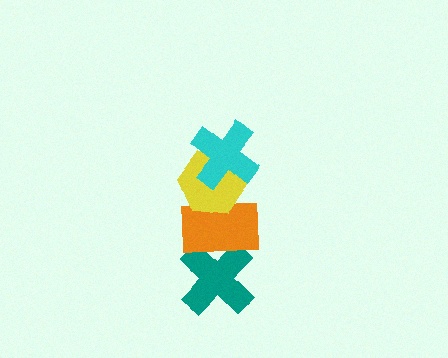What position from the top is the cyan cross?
The cyan cross is 1st from the top.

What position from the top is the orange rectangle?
The orange rectangle is 3rd from the top.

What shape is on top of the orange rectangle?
The yellow hexagon is on top of the orange rectangle.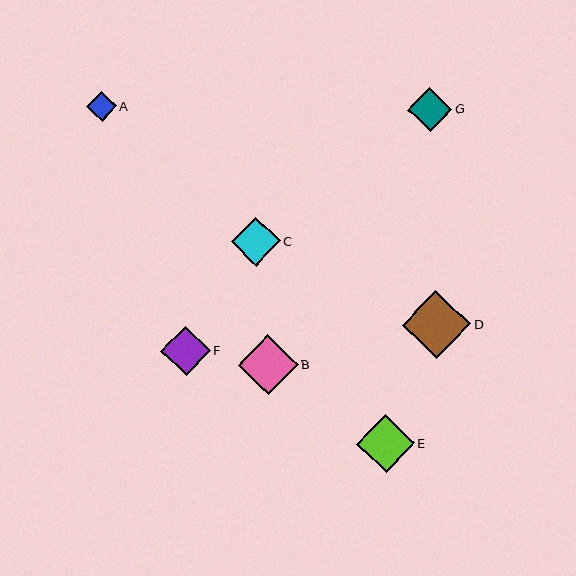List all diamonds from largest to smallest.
From largest to smallest: D, B, E, F, C, G, A.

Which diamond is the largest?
Diamond D is the largest with a size of approximately 68 pixels.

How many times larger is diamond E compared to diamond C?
Diamond E is approximately 1.2 times the size of diamond C.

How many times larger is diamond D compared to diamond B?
Diamond D is approximately 1.1 times the size of diamond B.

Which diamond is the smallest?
Diamond A is the smallest with a size of approximately 30 pixels.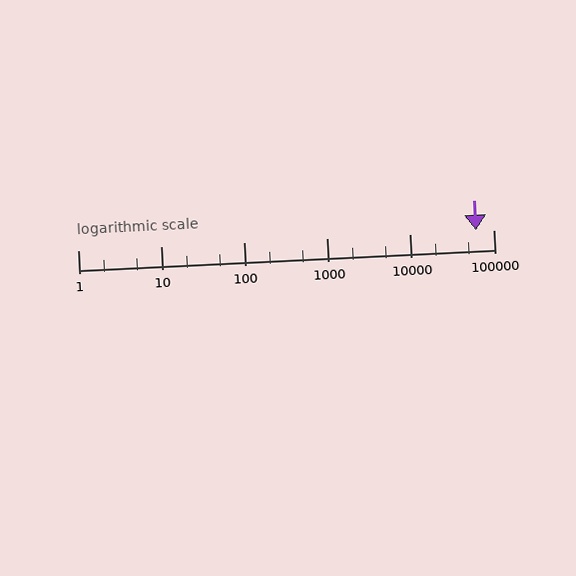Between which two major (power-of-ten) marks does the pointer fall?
The pointer is between 10000 and 100000.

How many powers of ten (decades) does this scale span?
The scale spans 5 decades, from 1 to 100000.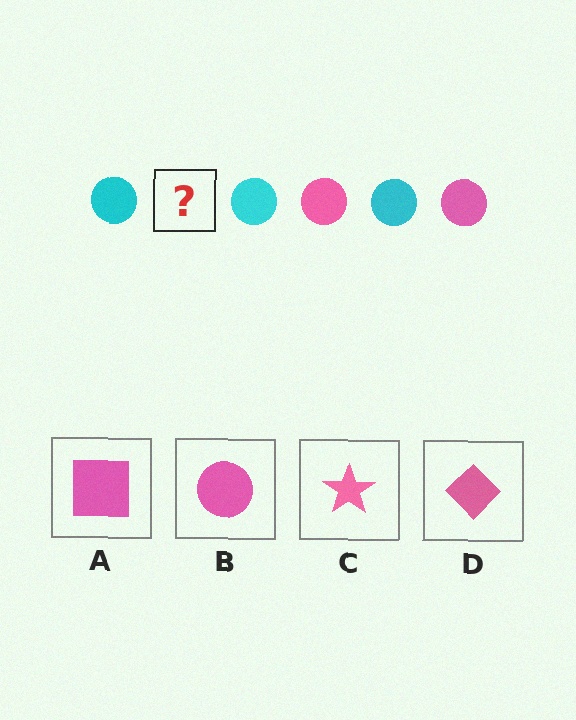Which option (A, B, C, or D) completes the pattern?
B.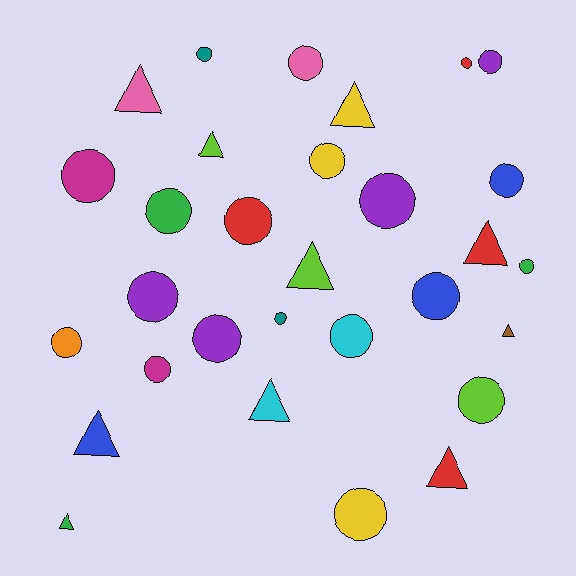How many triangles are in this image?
There are 10 triangles.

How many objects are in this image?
There are 30 objects.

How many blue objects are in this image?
There are 3 blue objects.